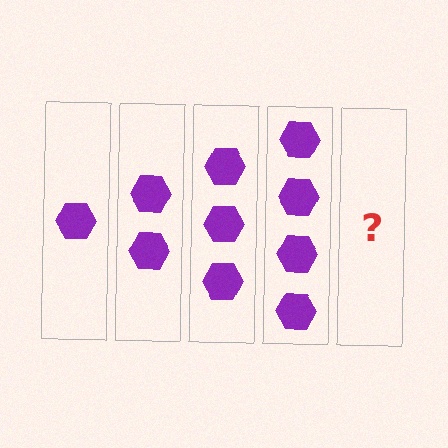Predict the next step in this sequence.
The next step is 5 hexagons.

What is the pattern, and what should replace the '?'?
The pattern is that each step adds one more hexagon. The '?' should be 5 hexagons.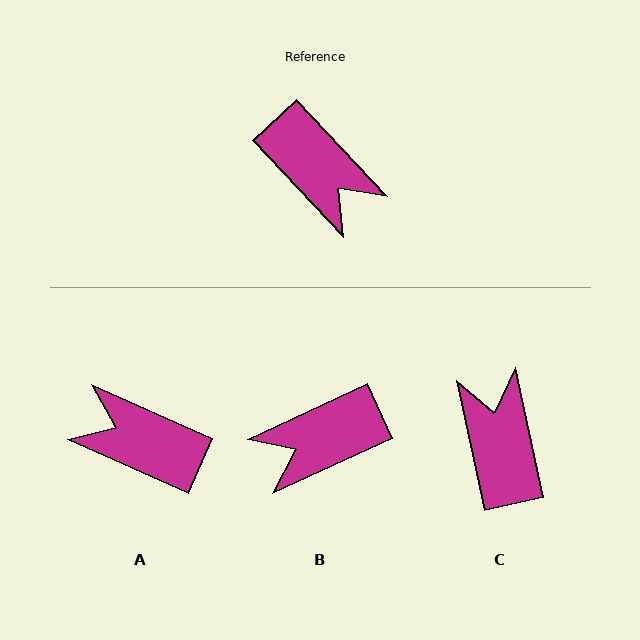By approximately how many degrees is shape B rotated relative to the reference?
Approximately 108 degrees clockwise.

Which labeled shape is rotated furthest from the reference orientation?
A, about 157 degrees away.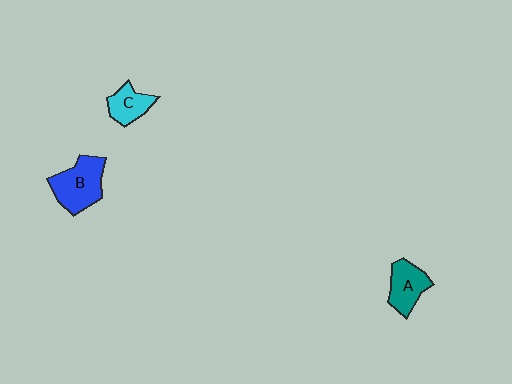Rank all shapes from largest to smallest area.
From largest to smallest: B (blue), A (teal), C (cyan).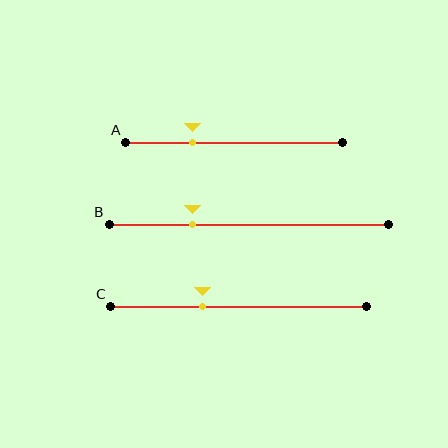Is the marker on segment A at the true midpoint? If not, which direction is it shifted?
No, the marker on segment A is shifted to the left by about 19% of the segment length.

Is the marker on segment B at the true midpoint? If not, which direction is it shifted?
No, the marker on segment B is shifted to the left by about 20% of the segment length.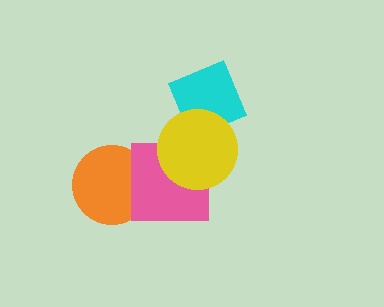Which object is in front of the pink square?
The yellow circle is in front of the pink square.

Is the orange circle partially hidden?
Yes, it is partially covered by another shape.